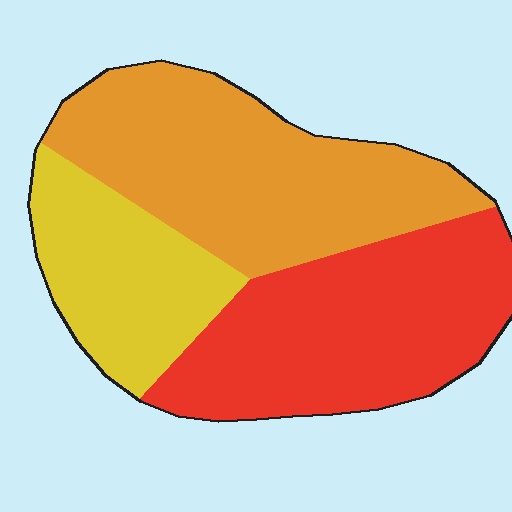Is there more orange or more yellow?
Orange.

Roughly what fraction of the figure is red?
Red covers 38% of the figure.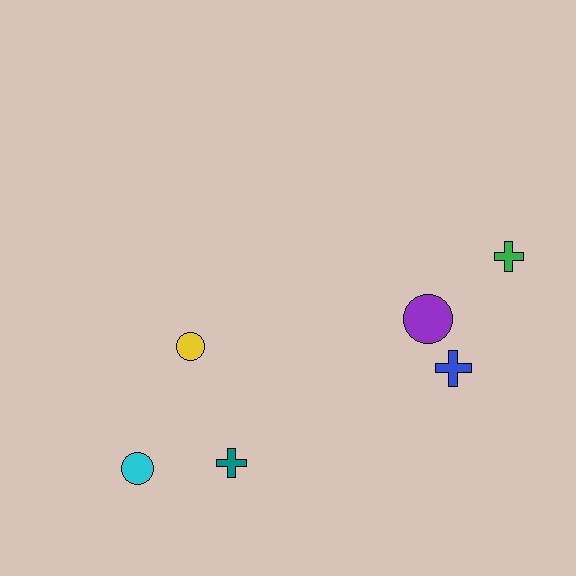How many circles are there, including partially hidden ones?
There are 3 circles.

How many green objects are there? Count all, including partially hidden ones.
There is 1 green object.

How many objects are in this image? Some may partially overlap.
There are 6 objects.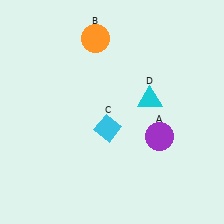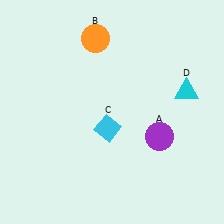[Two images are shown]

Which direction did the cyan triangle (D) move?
The cyan triangle (D) moved right.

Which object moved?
The cyan triangle (D) moved right.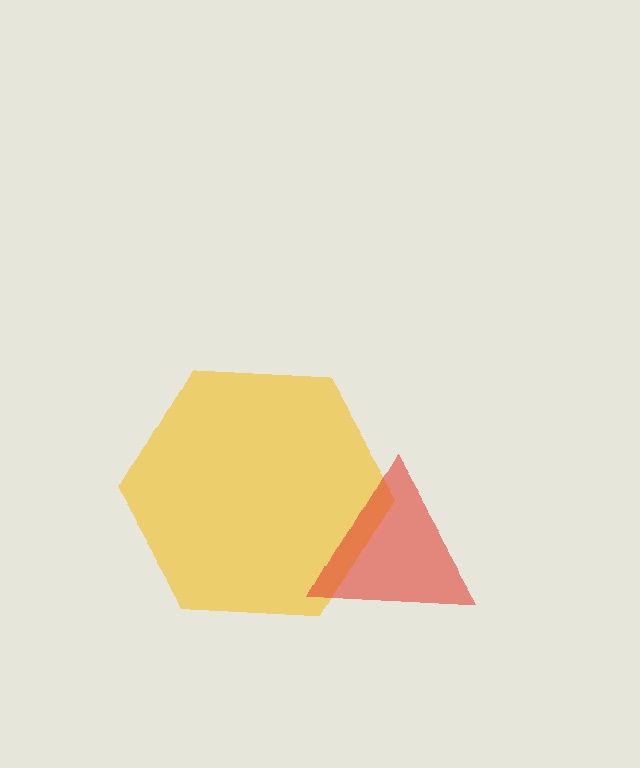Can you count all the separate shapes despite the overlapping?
Yes, there are 2 separate shapes.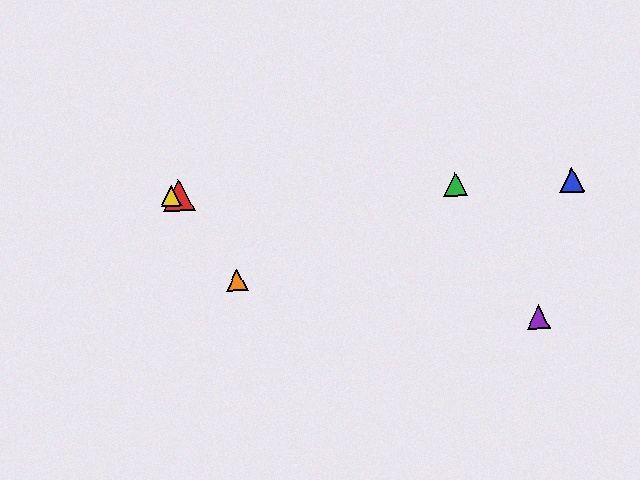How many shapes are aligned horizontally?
4 shapes (the red triangle, the blue triangle, the green triangle, the yellow triangle) are aligned horizontally.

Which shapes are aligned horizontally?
The red triangle, the blue triangle, the green triangle, the yellow triangle are aligned horizontally.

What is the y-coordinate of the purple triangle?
The purple triangle is at y≈317.